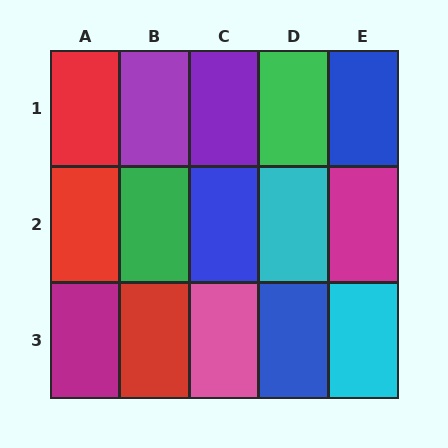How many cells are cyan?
2 cells are cyan.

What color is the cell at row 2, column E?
Magenta.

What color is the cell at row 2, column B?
Green.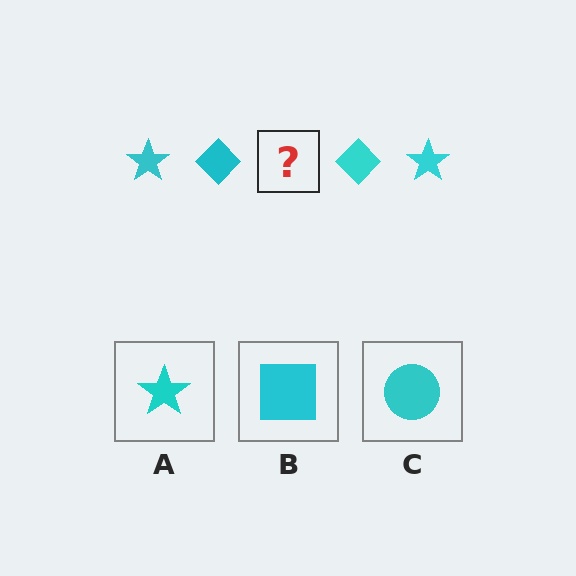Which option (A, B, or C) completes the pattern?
A.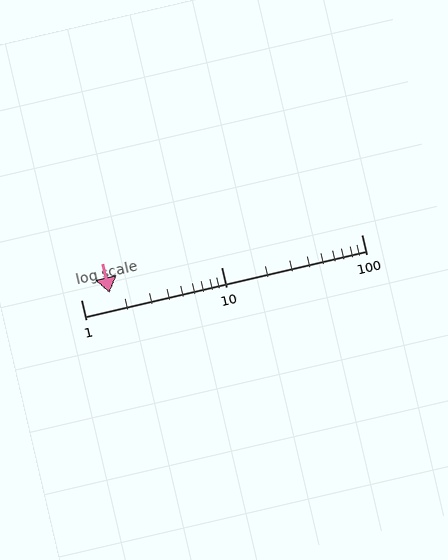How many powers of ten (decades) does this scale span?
The scale spans 2 decades, from 1 to 100.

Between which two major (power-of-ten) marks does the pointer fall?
The pointer is between 1 and 10.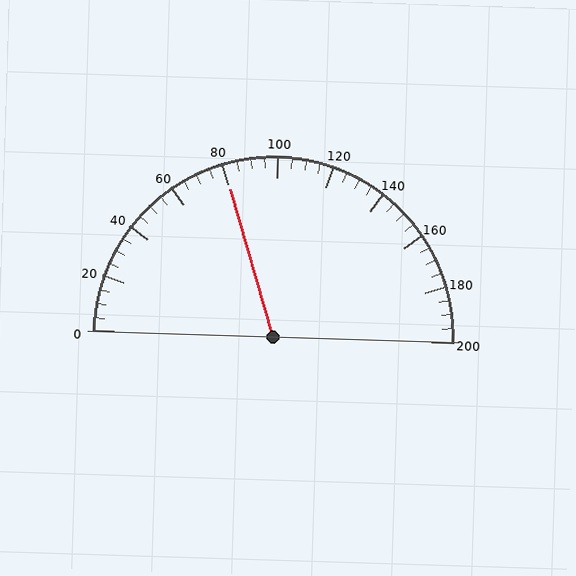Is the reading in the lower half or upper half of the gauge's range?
The reading is in the lower half of the range (0 to 200).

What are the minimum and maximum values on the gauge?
The gauge ranges from 0 to 200.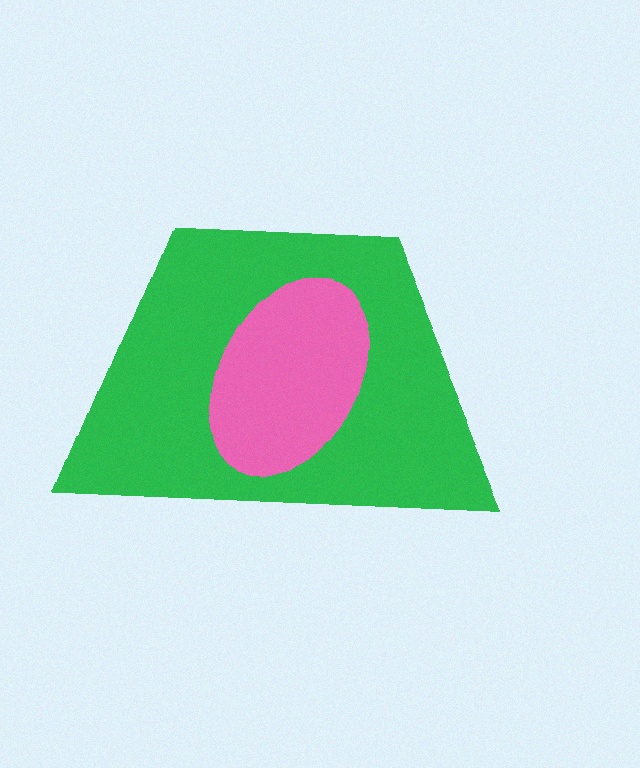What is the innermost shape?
The pink ellipse.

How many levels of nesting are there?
2.